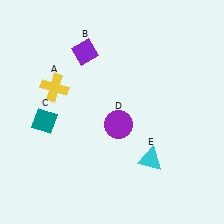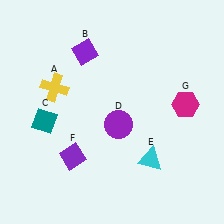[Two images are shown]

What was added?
A purple diamond (F), a magenta hexagon (G) were added in Image 2.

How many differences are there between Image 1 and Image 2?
There are 2 differences between the two images.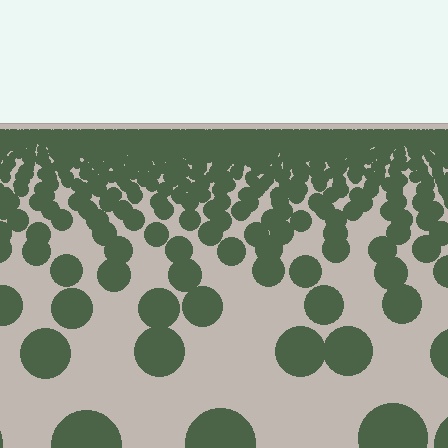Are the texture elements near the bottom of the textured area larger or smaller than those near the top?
Larger. Near the bottom, elements are closer to the viewer and appear at a bigger on-screen size.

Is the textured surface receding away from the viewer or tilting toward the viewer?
The surface is receding away from the viewer. Texture elements get smaller and denser toward the top.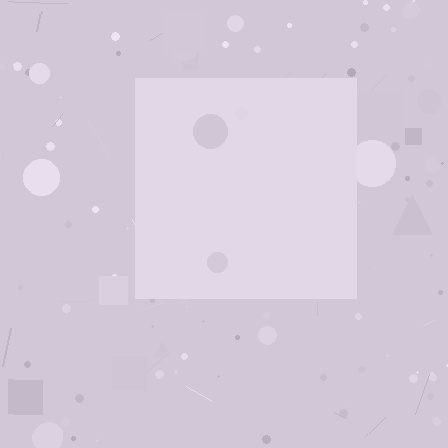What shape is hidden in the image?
A square is hidden in the image.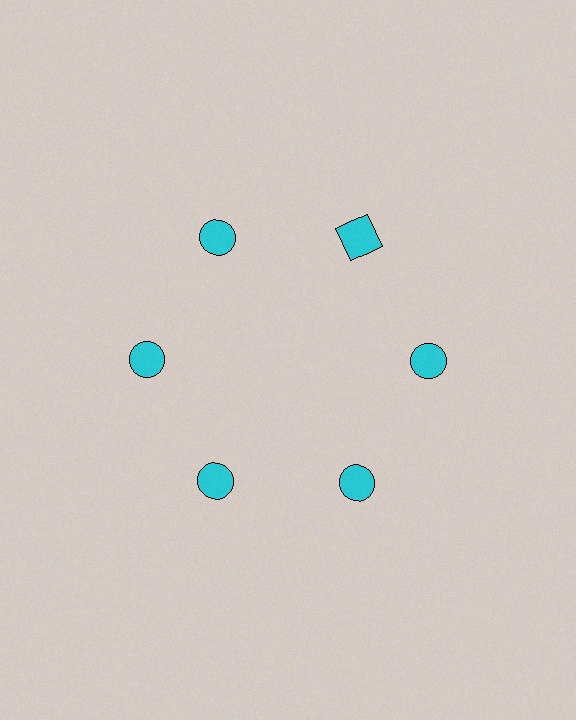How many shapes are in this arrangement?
There are 6 shapes arranged in a ring pattern.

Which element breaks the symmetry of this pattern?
The cyan square at roughly the 1 o'clock position breaks the symmetry. All other shapes are cyan circles.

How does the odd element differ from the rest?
It has a different shape: square instead of circle.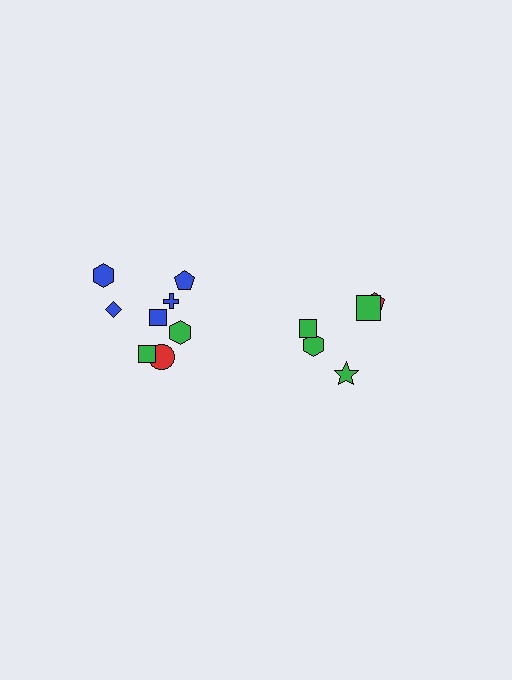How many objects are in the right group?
There are 6 objects.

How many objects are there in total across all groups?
There are 14 objects.